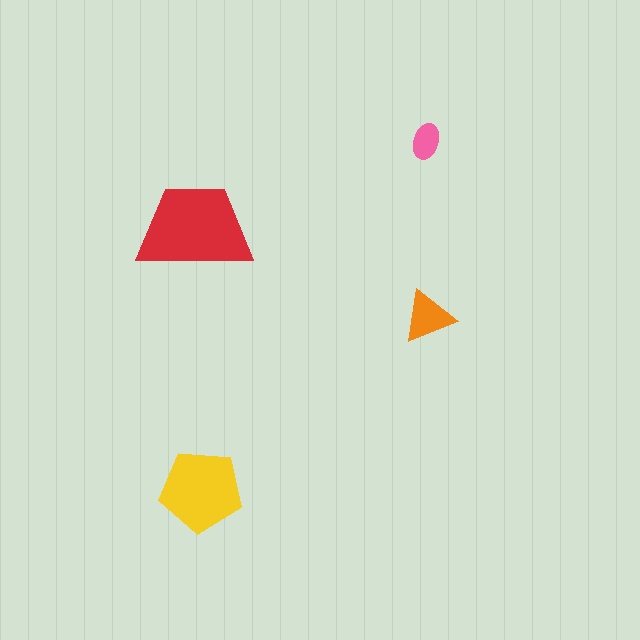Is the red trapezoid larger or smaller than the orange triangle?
Larger.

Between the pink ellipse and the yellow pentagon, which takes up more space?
The yellow pentagon.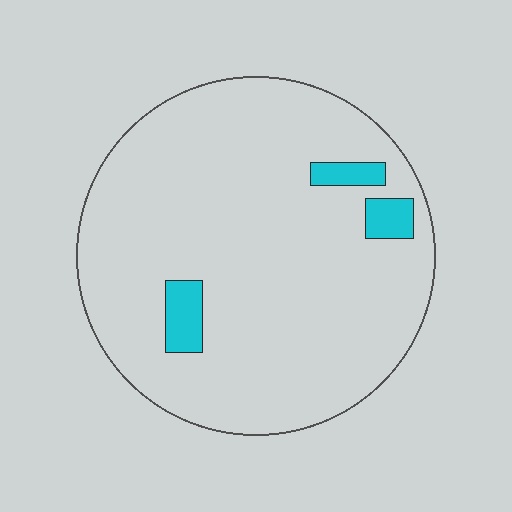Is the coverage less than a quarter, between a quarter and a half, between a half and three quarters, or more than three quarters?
Less than a quarter.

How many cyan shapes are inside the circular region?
3.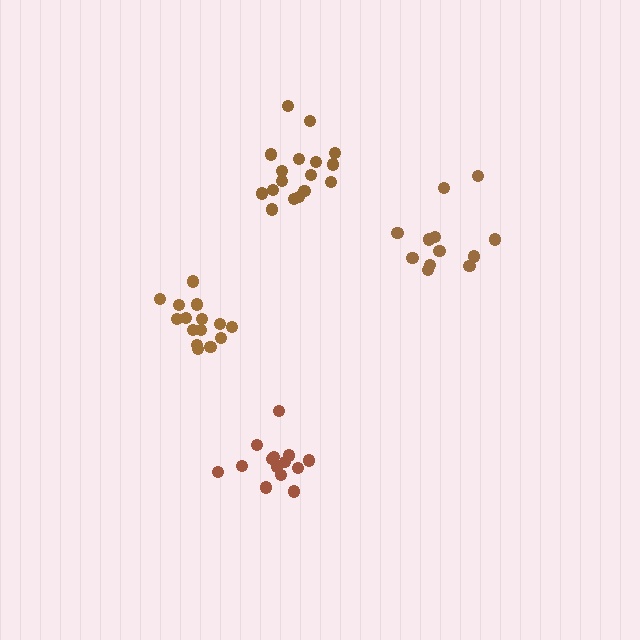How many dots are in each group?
Group 1: 17 dots, Group 2: 12 dots, Group 3: 14 dots, Group 4: 15 dots (58 total).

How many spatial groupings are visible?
There are 4 spatial groupings.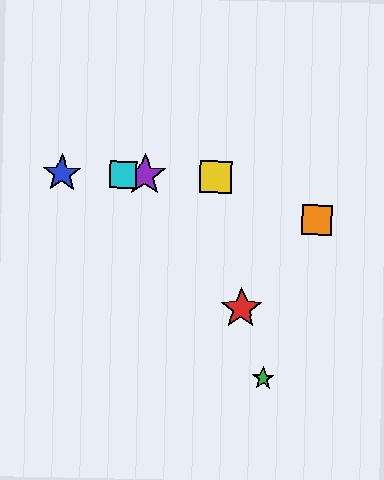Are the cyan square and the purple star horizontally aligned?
Yes, both are at y≈175.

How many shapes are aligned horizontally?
4 shapes (the blue star, the yellow square, the purple star, the cyan square) are aligned horizontally.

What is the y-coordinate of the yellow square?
The yellow square is at y≈177.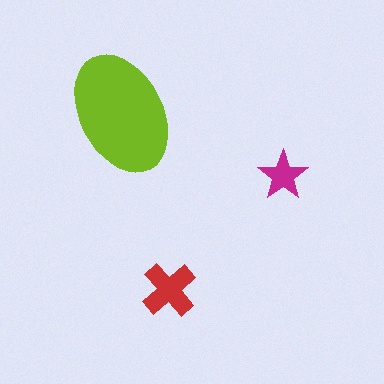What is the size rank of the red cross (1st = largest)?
2nd.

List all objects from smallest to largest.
The magenta star, the red cross, the lime ellipse.